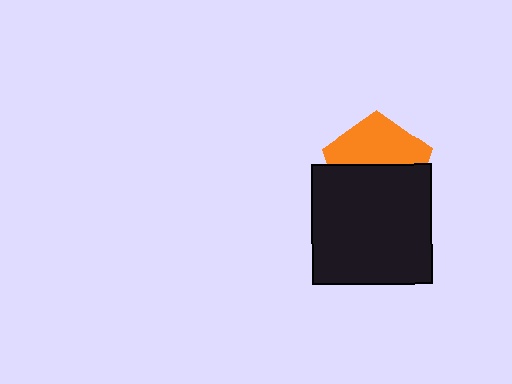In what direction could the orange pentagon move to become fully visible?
The orange pentagon could move up. That would shift it out from behind the black square entirely.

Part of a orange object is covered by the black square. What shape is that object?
It is a pentagon.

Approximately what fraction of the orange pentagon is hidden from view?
Roughly 53% of the orange pentagon is hidden behind the black square.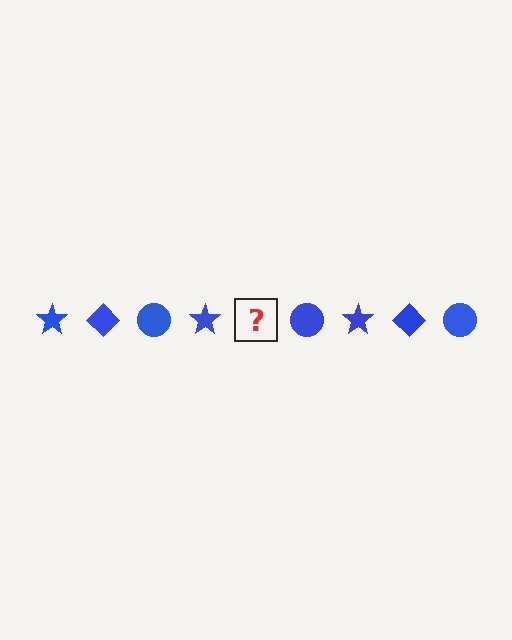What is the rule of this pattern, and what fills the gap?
The rule is that the pattern cycles through star, diamond, circle shapes in blue. The gap should be filled with a blue diamond.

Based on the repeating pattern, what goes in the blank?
The blank should be a blue diamond.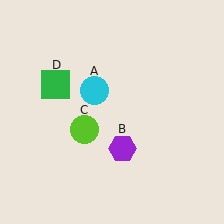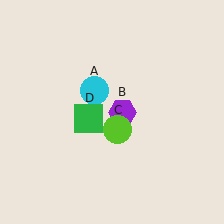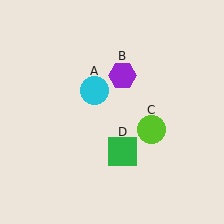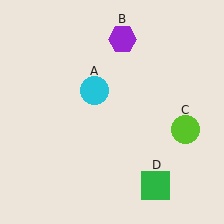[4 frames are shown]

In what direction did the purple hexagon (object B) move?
The purple hexagon (object B) moved up.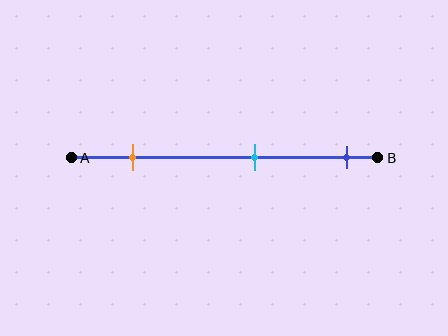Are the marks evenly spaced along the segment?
Yes, the marks are approximately evenly spaced.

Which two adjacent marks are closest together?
The cyan and blue marks are the closest adjacent pair.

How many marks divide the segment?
There are 3 marks dividing the segment.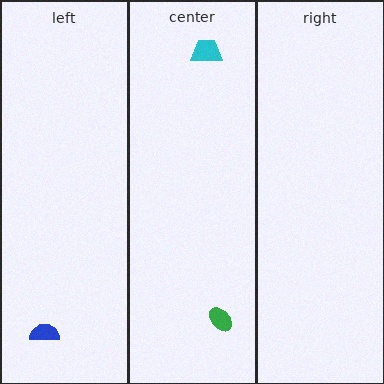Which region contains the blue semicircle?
The left region.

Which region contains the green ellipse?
The center region.